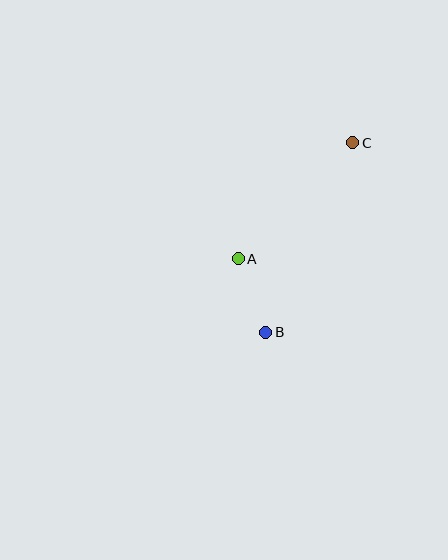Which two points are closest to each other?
Points A and B are closest to each other.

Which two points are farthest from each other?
Points B and C are farthest from each other.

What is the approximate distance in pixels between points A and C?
The distance between A and C is approximately 163 pixels.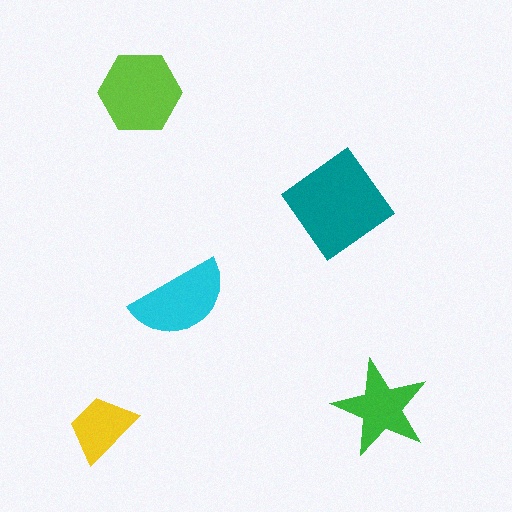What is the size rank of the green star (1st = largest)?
4th.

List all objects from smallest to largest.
The yellow trapezoid, the green star, the cyan semicircle, the lime hexagon, the teal diamond.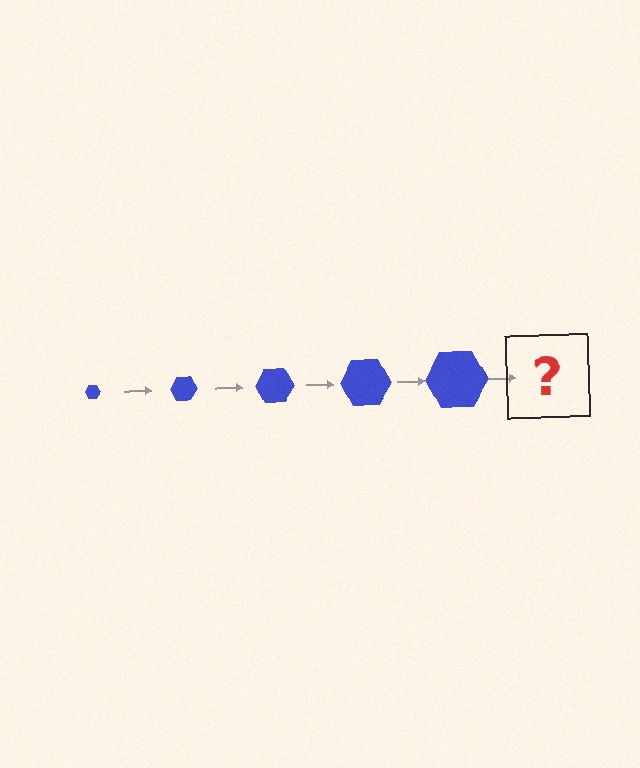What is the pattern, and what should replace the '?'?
The pattern is that the hexagon gets progressively larger each step. The '?' should be a blue hexagon, larger than the previous one.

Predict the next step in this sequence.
The next step is a blue hexagon, larger than the previous one.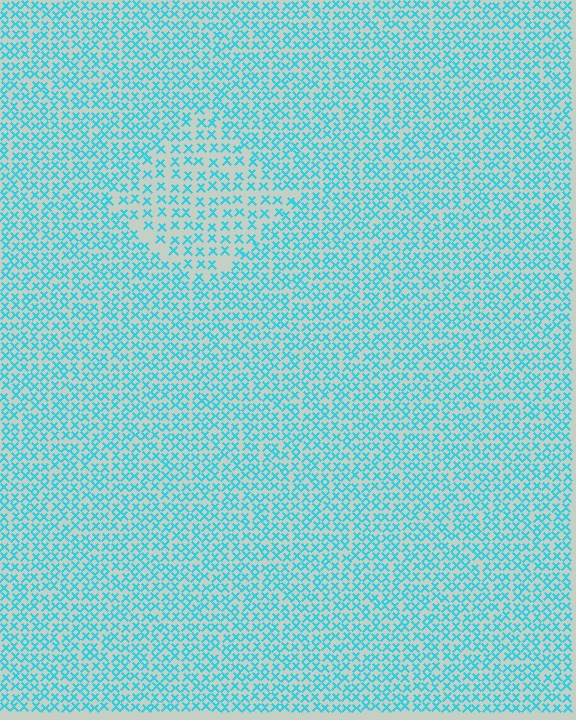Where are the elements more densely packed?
The elements are more densely packed outside the diamond boundary.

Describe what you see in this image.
The image contains small cyan elements arranged at two different densities. A diamond-shaped region is visible where the elements are less densely packed than the surrounding area.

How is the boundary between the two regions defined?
The boundary is defined by a change in element density (approximately 1.7x ratio). All elements are the same color, size, and shape.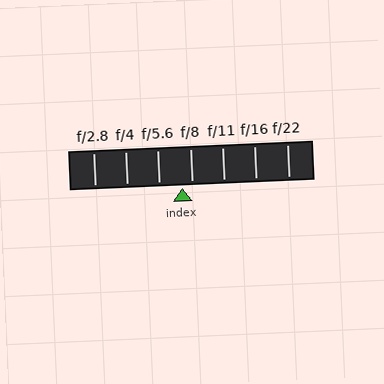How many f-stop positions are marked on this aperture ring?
There are 7 f-stop positions marked.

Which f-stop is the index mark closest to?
The index mark is closest to f/8.